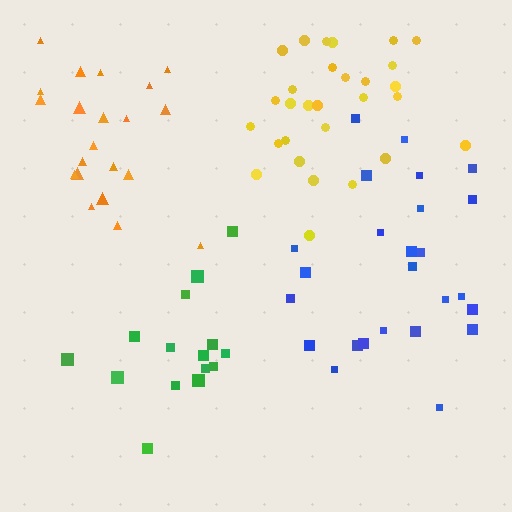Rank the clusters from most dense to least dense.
yellow, orange, blue, green.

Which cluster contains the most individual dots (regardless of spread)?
Yellow (29).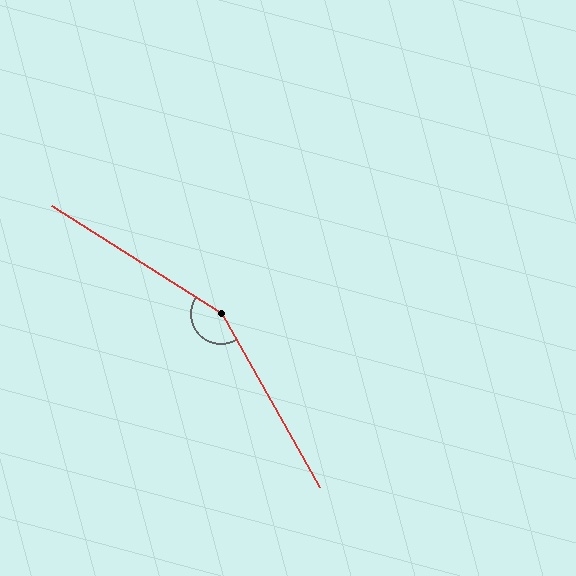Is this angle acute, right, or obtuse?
It is obtuse.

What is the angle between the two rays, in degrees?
Approximately 152 degrees.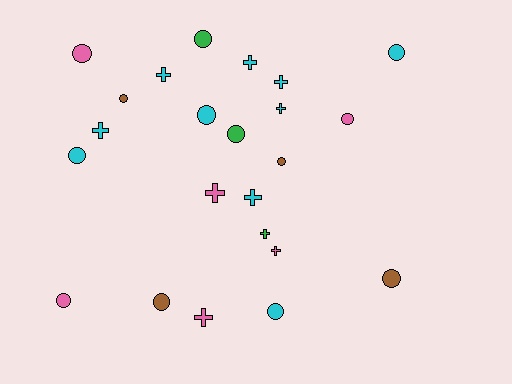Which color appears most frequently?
Cyan, with 10 objects.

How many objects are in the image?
There are 23 objects.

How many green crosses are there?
There is 1 green cross.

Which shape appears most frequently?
Circle, with 13 objects.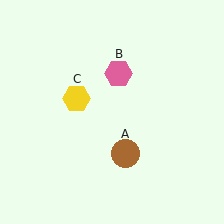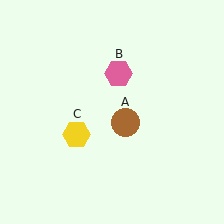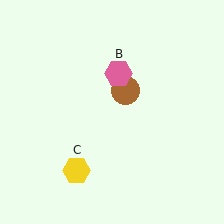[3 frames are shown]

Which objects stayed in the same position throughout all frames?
Pink hexagon (object B) remained stationary.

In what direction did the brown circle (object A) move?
The brown circle (object A) moved up.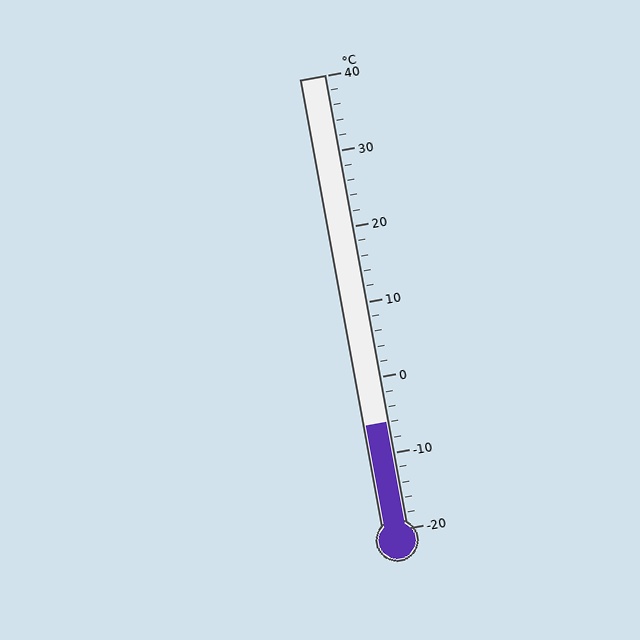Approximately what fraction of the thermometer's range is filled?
The thermometer is filled to approximately 25% of its range.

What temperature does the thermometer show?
The thermometer shows approximately -6°C.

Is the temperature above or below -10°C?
The temperature is above -10°C.